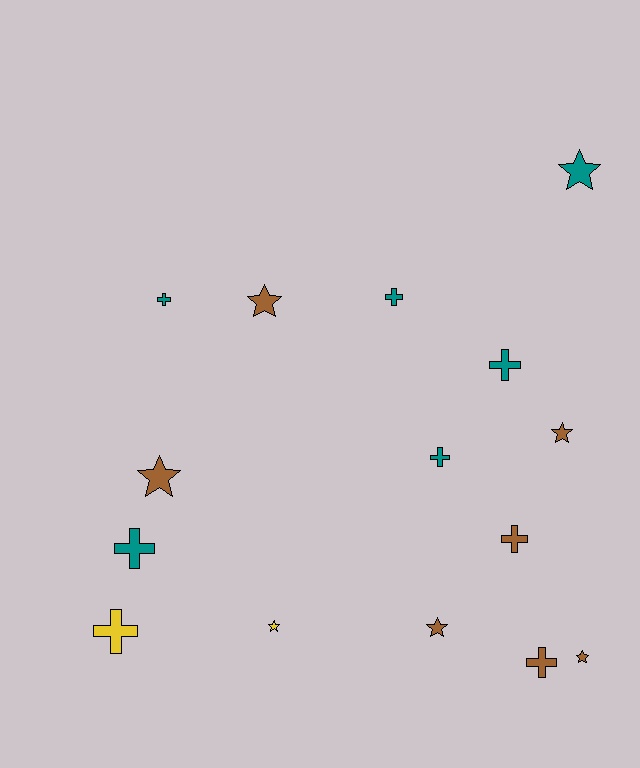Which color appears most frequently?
Brown, with 7 objects.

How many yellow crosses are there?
There is 1 yellow cross.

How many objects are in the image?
There are 15 objects.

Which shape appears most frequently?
Cross, with 8 objects.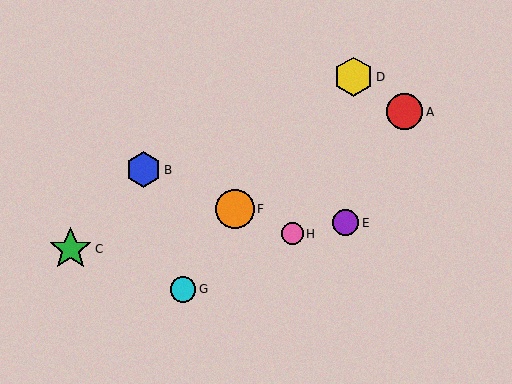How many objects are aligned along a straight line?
3 objects (B, F, H) are aligned along a straight line.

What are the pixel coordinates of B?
Object B is at (143, 170).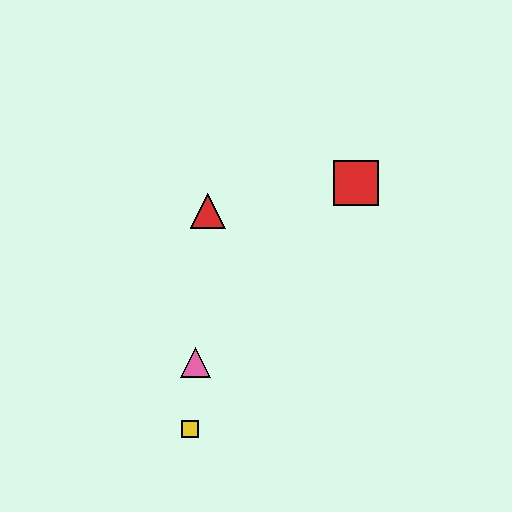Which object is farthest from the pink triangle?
The red square is farthest from the pink triangle.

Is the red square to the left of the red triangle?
No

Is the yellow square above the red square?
No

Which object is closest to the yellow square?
The pink triangle is closest to the yellow square.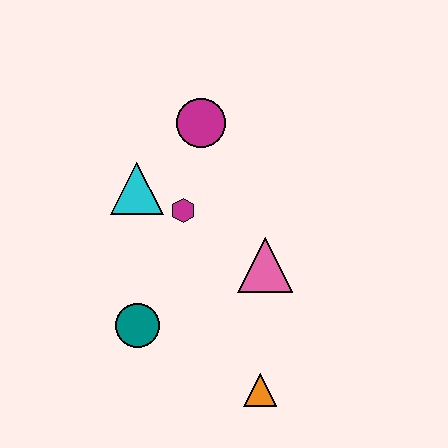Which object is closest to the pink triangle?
The magenta hexagon is closest to the pink triangle.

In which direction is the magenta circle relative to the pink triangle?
The magenta circle is above the pink triangle.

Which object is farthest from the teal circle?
The magenta circle is farthest from the teal circle.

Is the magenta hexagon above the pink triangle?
Yes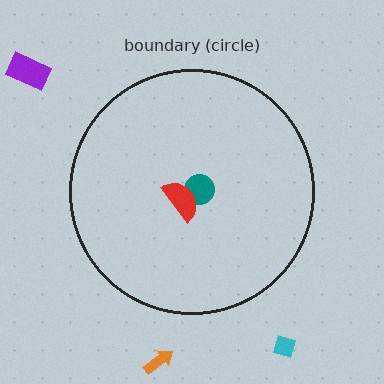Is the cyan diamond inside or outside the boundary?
Outside.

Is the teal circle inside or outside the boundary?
Inside.